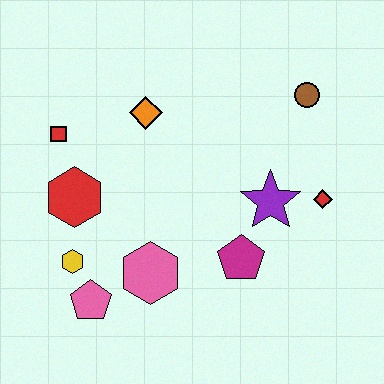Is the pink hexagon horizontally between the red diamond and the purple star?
No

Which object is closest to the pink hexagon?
The pink pentagon is closest to the pink hexagon.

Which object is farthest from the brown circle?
The pink pentagon is farthest from the brown circle.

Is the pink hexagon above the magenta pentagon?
No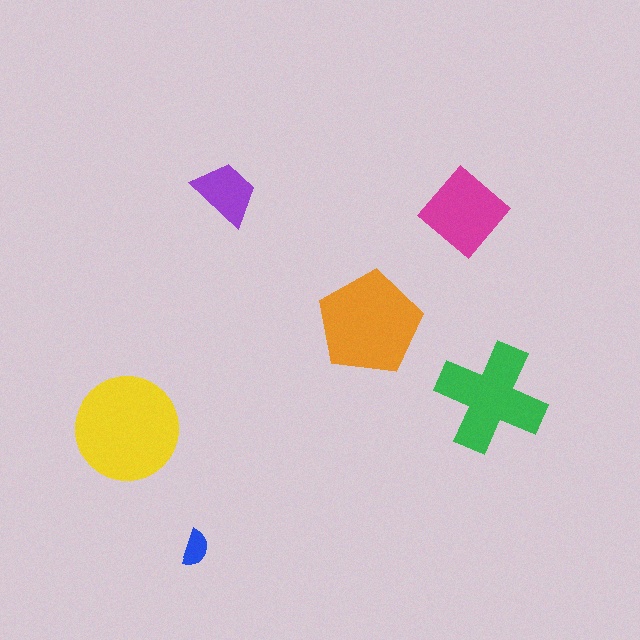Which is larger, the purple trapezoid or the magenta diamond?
The magenta diamond.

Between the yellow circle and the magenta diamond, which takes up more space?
The yellow circle.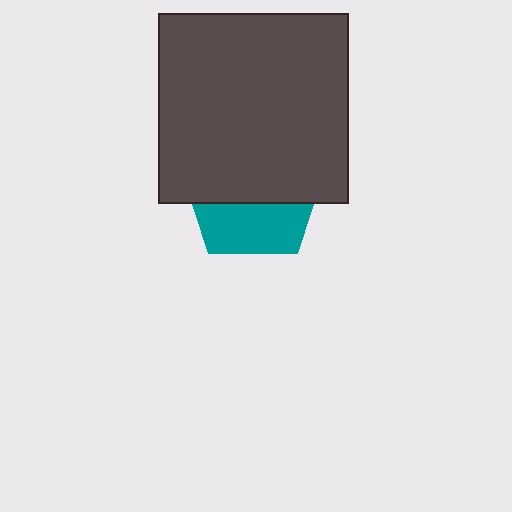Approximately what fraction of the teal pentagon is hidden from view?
Roughly 62% of the teal pentagon is hidden behind the dark gray square.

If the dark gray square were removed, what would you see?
You would see the complete teal pentagon.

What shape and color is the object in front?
The object in front is a dark gray square.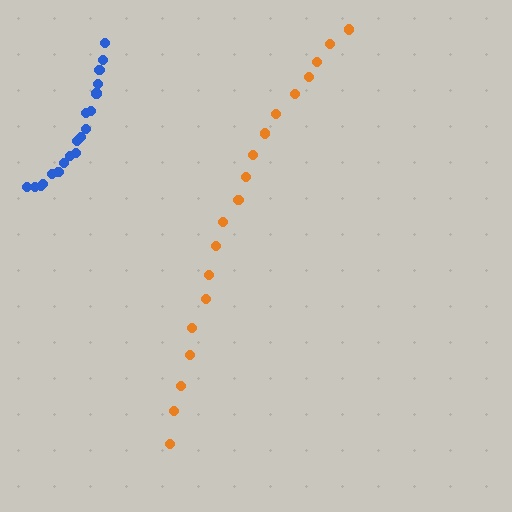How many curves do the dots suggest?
There are 2 distinct paths.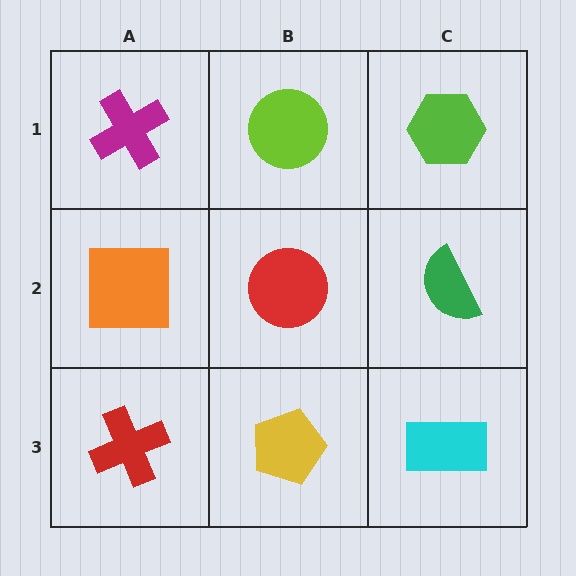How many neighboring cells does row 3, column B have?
3.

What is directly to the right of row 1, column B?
A lime hexagon.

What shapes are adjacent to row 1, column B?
A red circle (row 2, column B), a magenta cross (row 1, column A), a lime hexagon (row 1, column C).